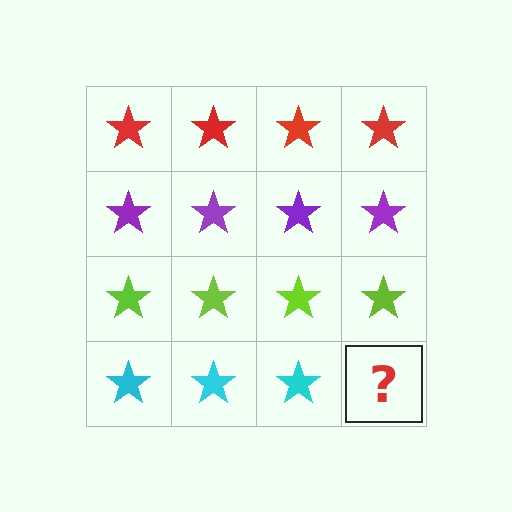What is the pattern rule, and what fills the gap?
The rule is that each row has a consistent color. The gap should be filled with a cyan star.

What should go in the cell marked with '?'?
The missing cell should contain a cyan star.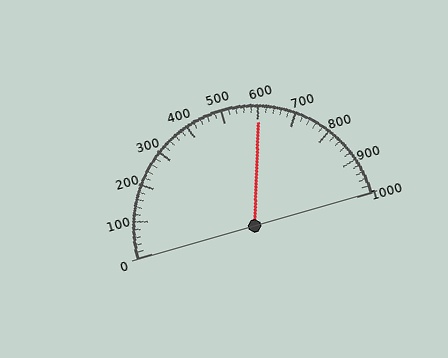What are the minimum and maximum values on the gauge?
The gauge ranges from 0 to 1000.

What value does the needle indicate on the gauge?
The needle indicates approximately 600.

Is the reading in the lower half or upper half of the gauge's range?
The reading is in the upper half of the range (0 to 1000).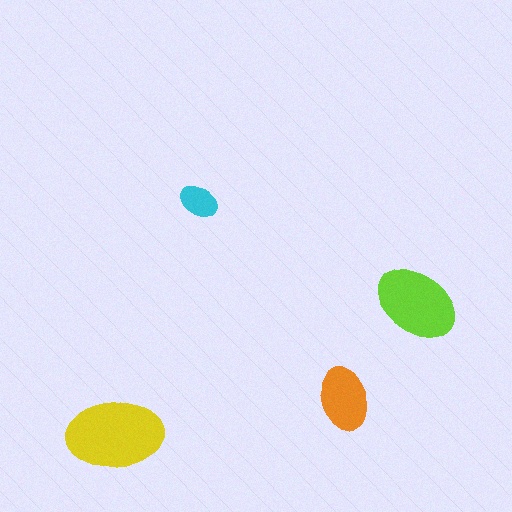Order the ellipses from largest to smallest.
the yellow one, the lime one, the orange one, the cyan one.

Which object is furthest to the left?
The yellow ellipse is leftmost.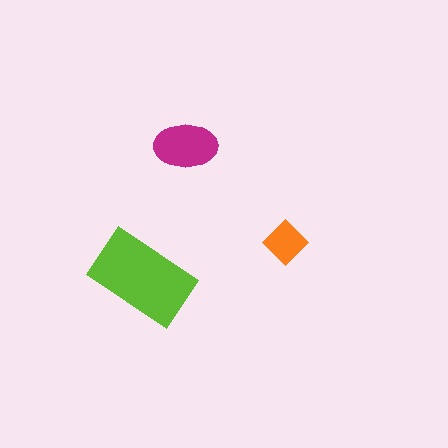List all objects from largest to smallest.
The lime rectangle, the magenta ellipse, the orange diamond.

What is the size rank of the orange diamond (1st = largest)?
3rd.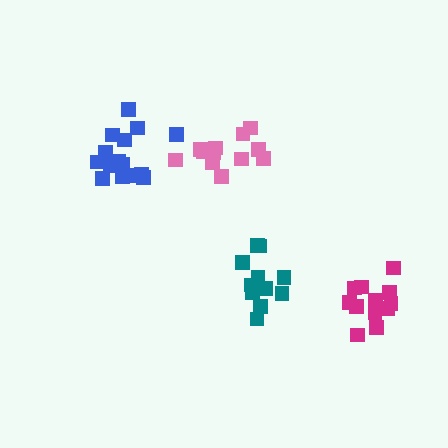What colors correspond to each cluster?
The clusters are colored: magenta, teal, blue, pink.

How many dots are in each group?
Group 1: 12 dots, Group 2: 11 dots, Group 3: 15 dots, Group 4: 13 dots (51 total).